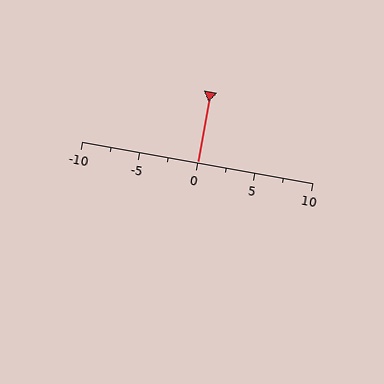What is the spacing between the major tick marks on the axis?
The major ticks are spaced 5 apart.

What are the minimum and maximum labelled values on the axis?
The axis runs from -10 to 10.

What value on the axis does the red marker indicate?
The marker indicates approximately 0.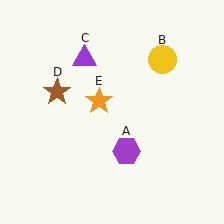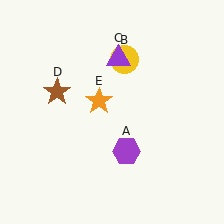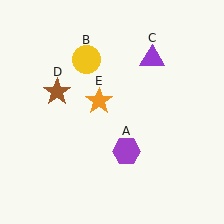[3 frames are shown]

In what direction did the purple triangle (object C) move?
The purple triangle (object C) moved right.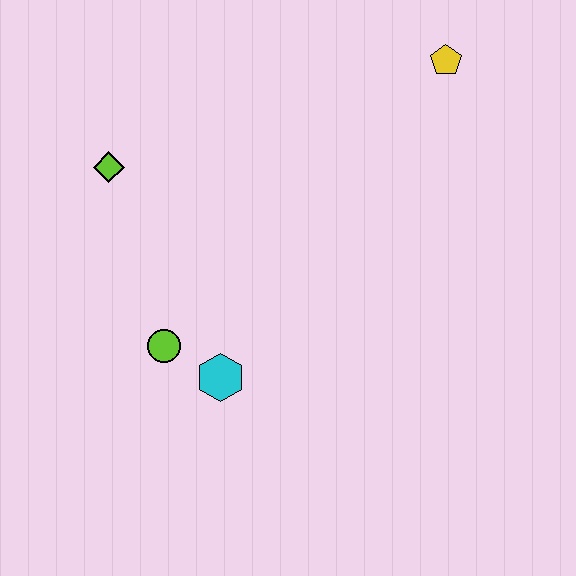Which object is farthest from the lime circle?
The yellow pentagon is farthest from the lime circle.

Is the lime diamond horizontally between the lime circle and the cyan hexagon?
No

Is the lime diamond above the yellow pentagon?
No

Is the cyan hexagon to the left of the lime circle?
No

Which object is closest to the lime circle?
The cyan hexagon is closest to the lime circle.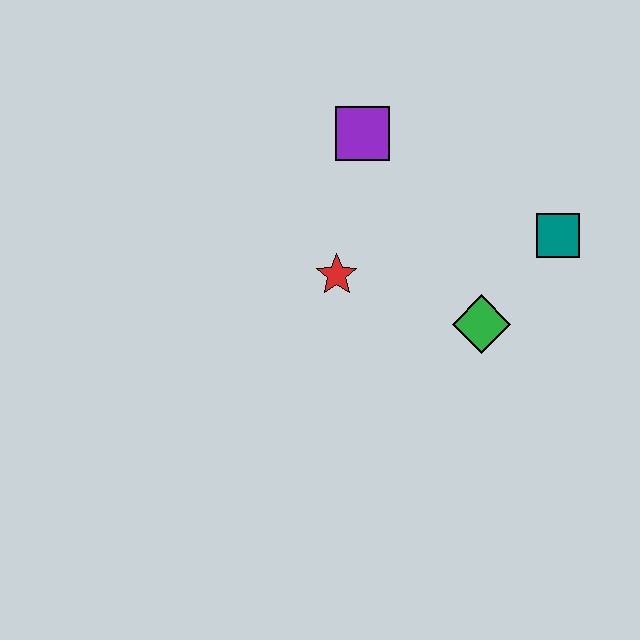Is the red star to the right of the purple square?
No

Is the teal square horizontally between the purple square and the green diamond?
No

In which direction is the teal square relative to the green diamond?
The teal square is above the green diamond.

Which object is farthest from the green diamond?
The purple square is farthest from the green diamond.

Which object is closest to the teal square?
The green diamond is closest to the teal square.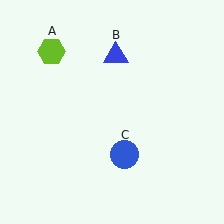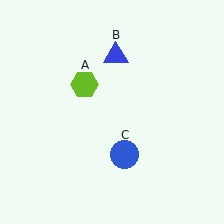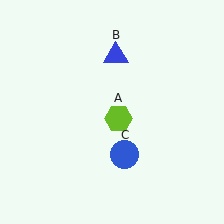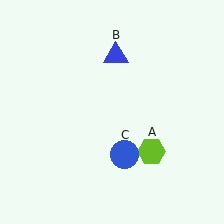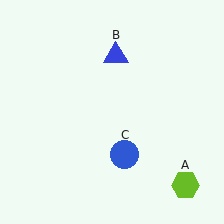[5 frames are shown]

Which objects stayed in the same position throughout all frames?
Blue triangle (object B) and blue circle (object C) remained stationary.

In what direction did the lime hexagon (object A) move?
The lime hexagon (object A) moved down and to the right.